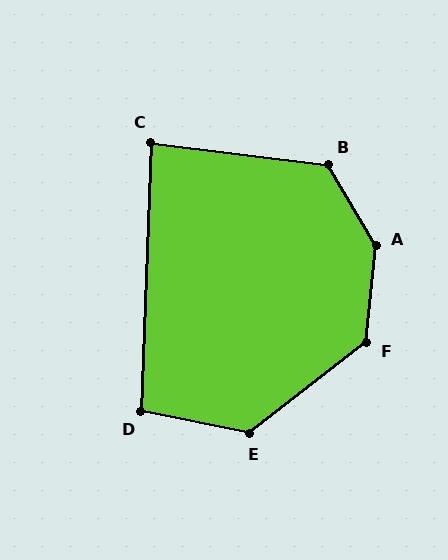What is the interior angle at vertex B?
Approximately 127 degrees (obtuse).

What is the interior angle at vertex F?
Approximately 133 degrees (obtuse).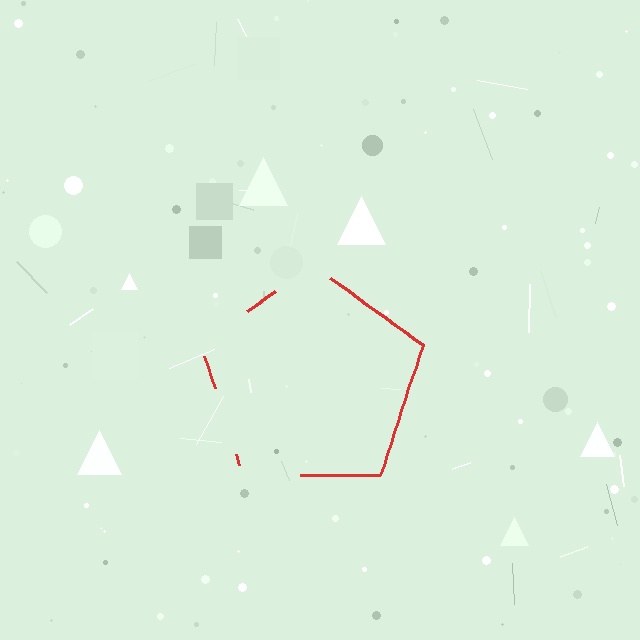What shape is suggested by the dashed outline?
The dashed outline suggests a pentagon.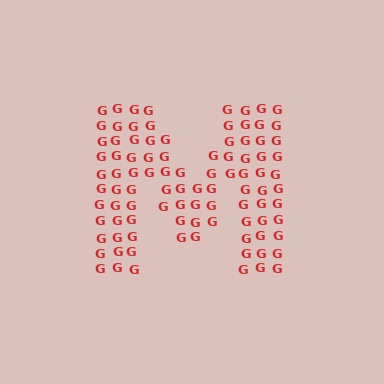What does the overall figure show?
The overall figure shows the letter M.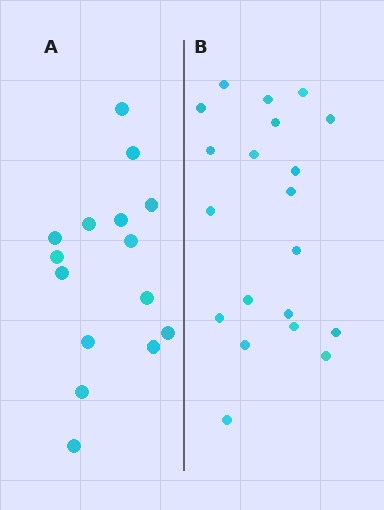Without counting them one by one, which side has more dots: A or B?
Region B (the right region) has more dots.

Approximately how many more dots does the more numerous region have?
Region B has about 5 more dots than region A.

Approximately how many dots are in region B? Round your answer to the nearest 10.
About 20 dots.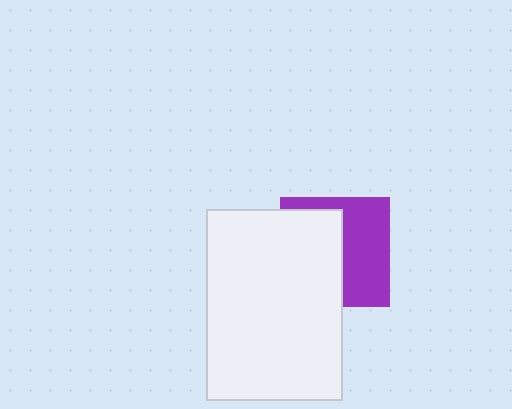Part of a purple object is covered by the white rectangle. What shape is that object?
It is a square.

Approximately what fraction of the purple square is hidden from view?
Roughly 52% of the purple square is hidden behind the white rectangle.